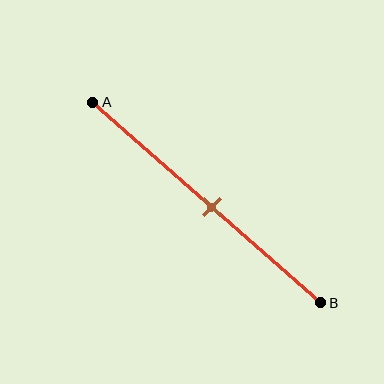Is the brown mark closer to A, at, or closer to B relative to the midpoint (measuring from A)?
The brown mark is approximately at the midpoint of segment AB.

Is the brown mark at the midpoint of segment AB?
Yes, the mark is approximately at the midpoint.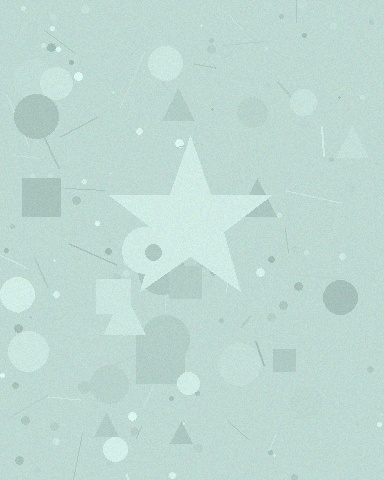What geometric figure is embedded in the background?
A star is embedded in the background.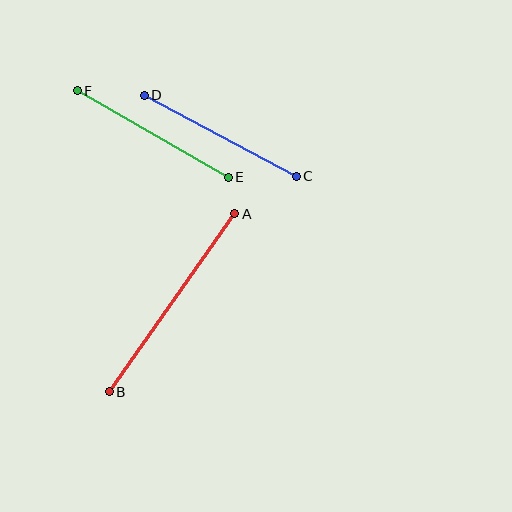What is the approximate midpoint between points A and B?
The midpoint is at approximately (172, 303) pixels.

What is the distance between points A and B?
The distance is approximately 218 pixels.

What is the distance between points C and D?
The distance is approximately 172 pixels.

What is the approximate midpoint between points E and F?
The midpoint is at approximately (153, 134) pixels.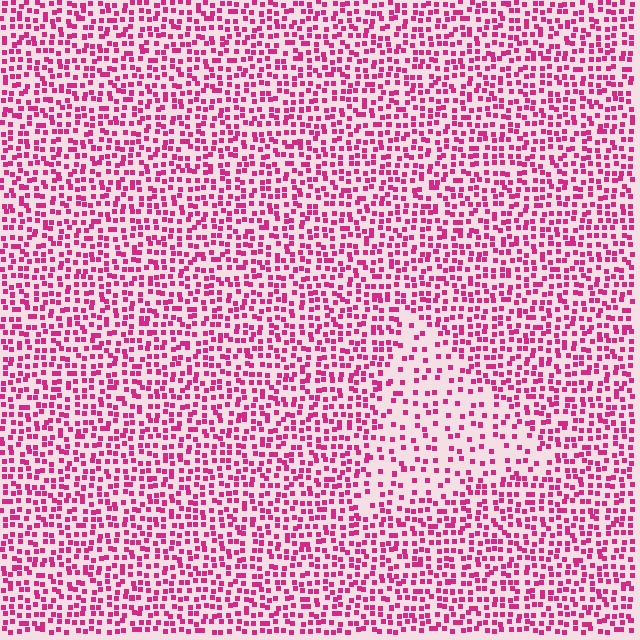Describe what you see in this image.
The image contains small magenta elements arranged at two different densities. A triangle-shaped region is visible where the elements are less densely packed than the surrounding area.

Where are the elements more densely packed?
The elements are more densely packed outside the triangle boundary.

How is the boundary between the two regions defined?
The boundary is defined by a change in element density (approximately 2.0x ratio). All elements are the same color, size, and shape.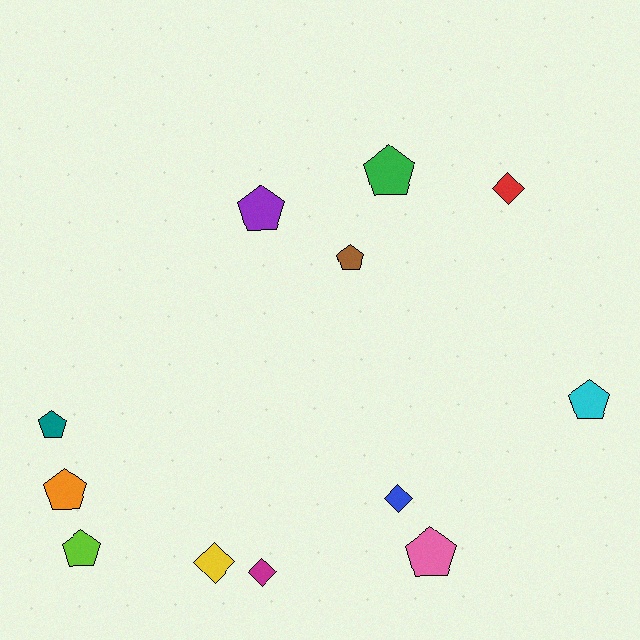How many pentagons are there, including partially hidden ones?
There are 8 pentagons.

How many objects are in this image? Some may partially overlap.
There are 12 objects.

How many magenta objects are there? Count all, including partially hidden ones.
There is 1 magenta object.